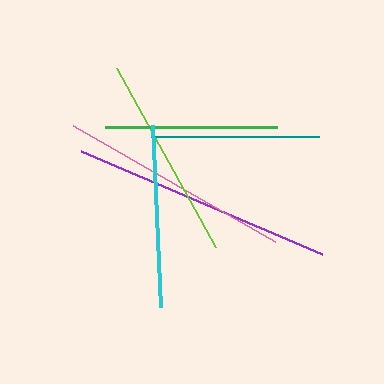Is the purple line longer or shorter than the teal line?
The purple line is longer than the teal line.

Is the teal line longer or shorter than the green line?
The green line is longer than the teal line.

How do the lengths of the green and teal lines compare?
The green and teal lines are approximately the same length.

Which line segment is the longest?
The purple line is the longest at approximately 262 pixels.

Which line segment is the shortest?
The teal line is the shortest at approximately 168 pixels.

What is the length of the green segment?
The green segment is approximately 173 pixels long.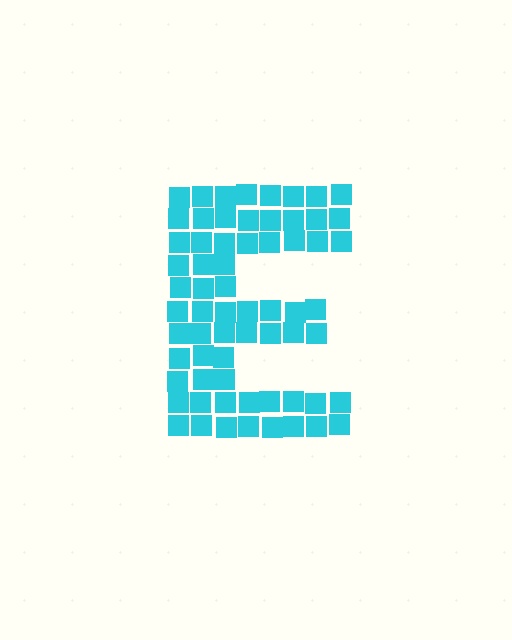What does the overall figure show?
The overall figure shows the letter E.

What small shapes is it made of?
It is made of small squares.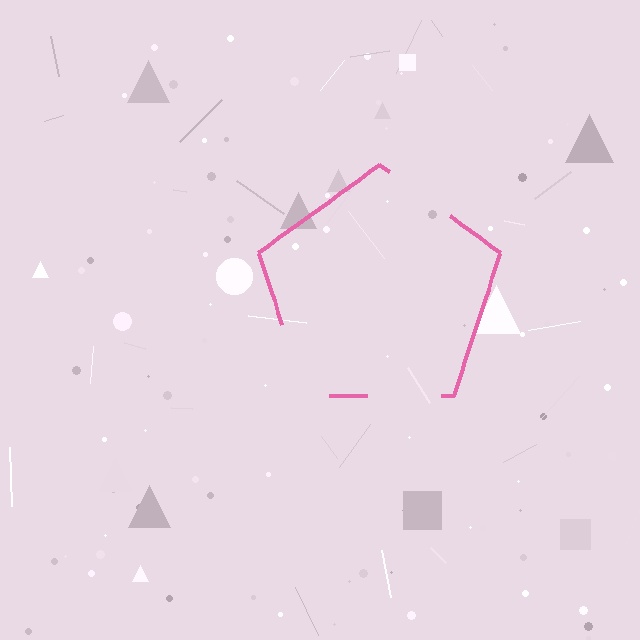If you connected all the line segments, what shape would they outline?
They would outline a pentagon.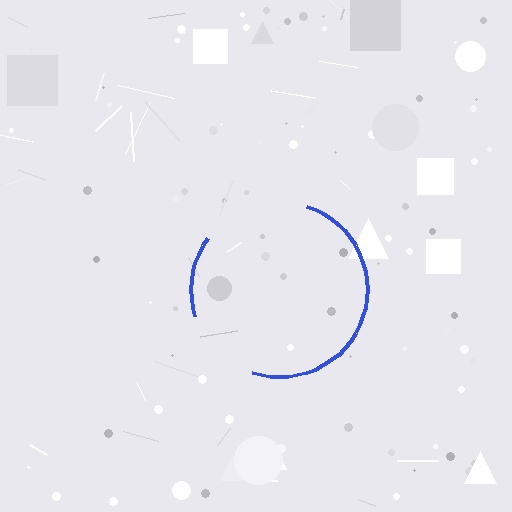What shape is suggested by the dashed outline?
The dashed outline suggests a circle.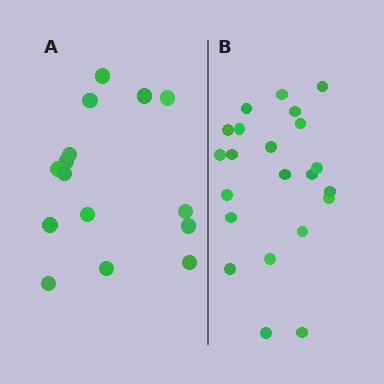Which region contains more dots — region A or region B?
Region B (the right region) has more dots.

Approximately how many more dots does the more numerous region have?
Region B has roughly 8 or so more dots than region A.